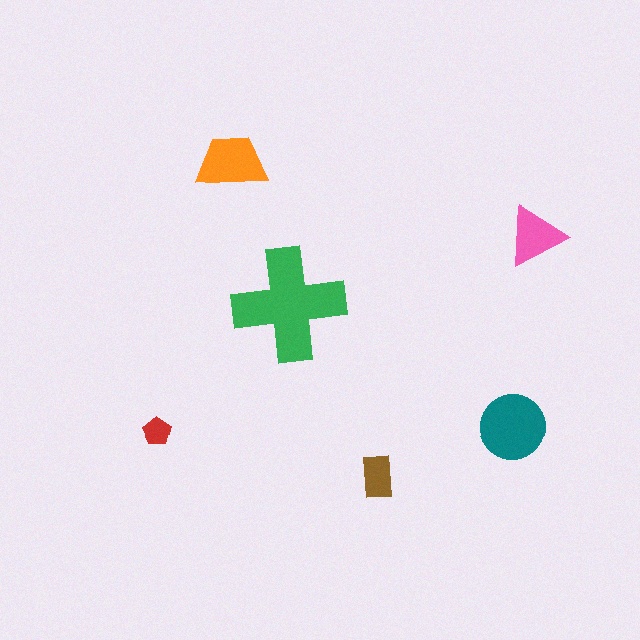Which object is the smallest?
The red pentagon.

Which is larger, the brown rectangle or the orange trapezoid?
The orange trapezoid.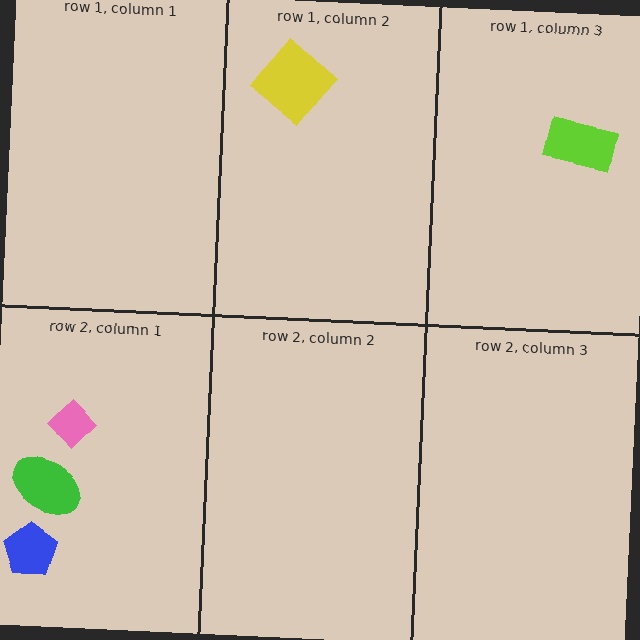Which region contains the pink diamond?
The row 2, column 1 region.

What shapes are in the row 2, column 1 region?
The green ellipse, the pink diamond, the blue pentagon.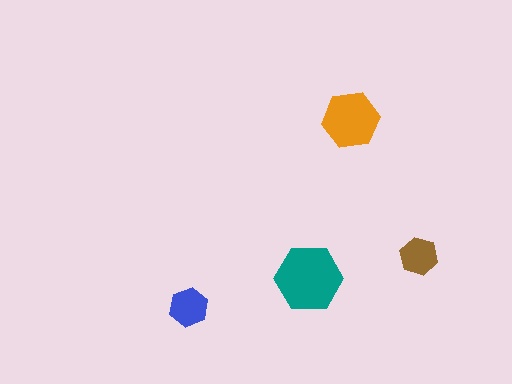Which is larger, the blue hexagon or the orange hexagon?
The orange one.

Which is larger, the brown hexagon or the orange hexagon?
The orange one.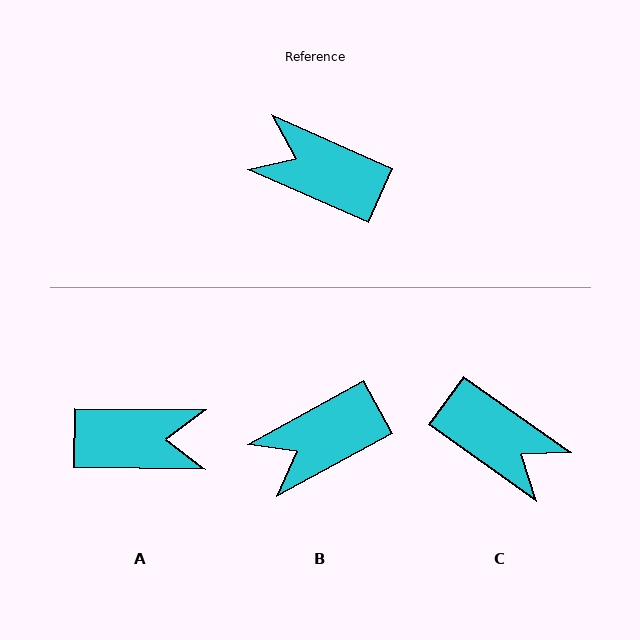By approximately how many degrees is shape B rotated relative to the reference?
Approximately 52 degrees counter-clockwise.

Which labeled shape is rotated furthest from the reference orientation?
C, about 168 degrees away.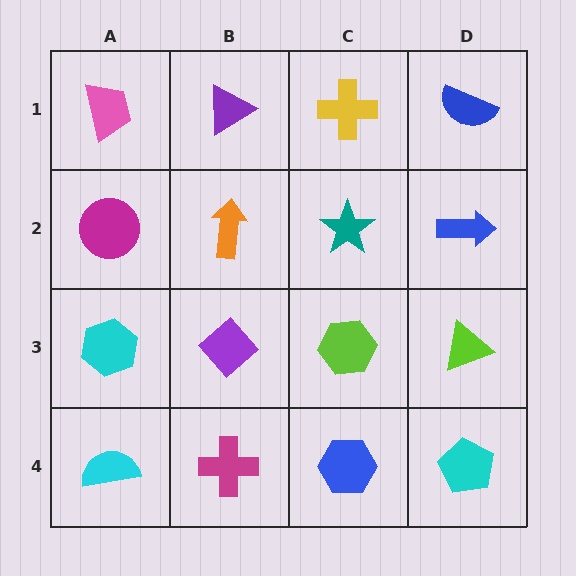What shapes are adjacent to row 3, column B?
An orange arrow (row 2, column B), a magenta cross (row 4, column B), a cyan hexagon (row 3, column A), a lime hexagon (row 3, column C).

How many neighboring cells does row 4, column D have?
2.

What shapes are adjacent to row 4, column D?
A lime triangle (row 3, column D), a blue hexagon (row 4, column C).